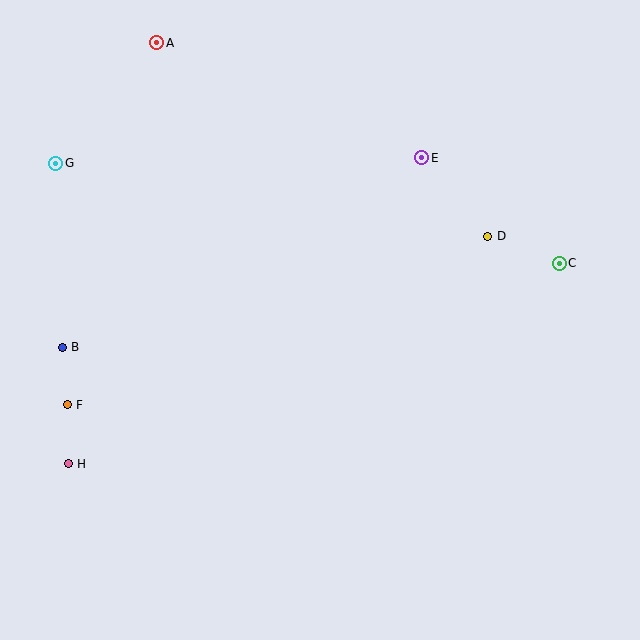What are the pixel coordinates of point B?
Point B is at (62, 347).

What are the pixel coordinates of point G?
Point G is at (56, 163).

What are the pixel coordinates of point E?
Point E is at (422, 158).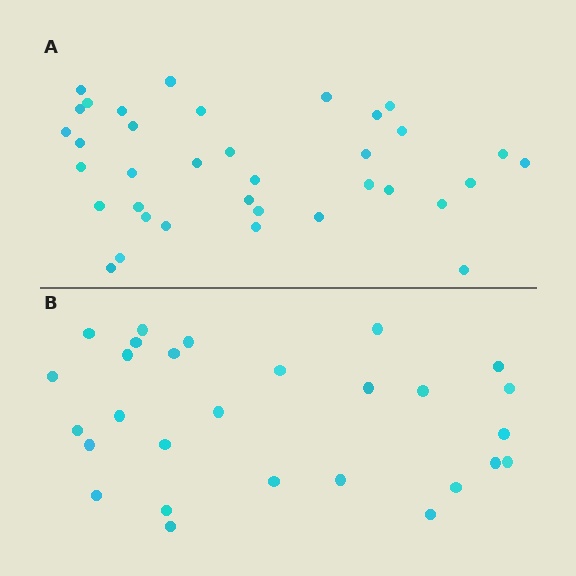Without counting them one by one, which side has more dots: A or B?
Region A (the top region) has more dots.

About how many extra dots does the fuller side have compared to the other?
Region A has roughly 8 or so more dots than region B.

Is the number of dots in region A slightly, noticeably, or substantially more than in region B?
Region A has noticeably more, but not dramatically so. The ratio is roughly 1.3 to 1.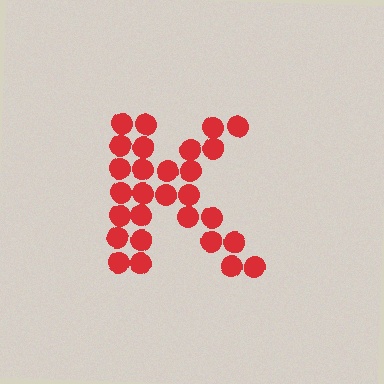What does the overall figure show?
The overall figure shows the letter K.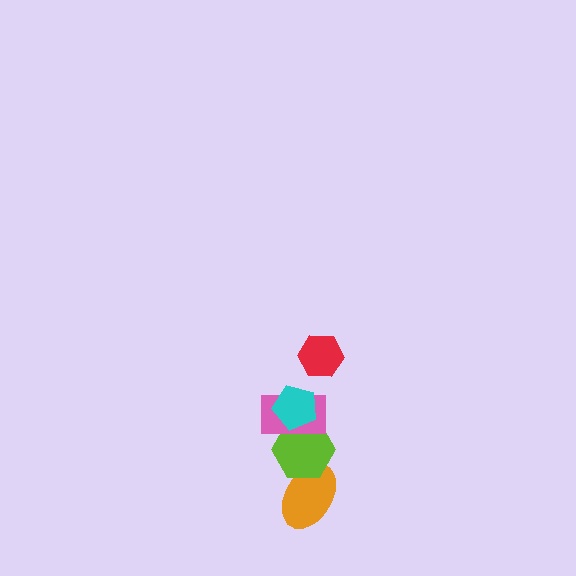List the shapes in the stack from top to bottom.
From top to bottom: the red hexagon, the cyan pentagon, the pink rectangle, the lime hexagon, the orange ellipse.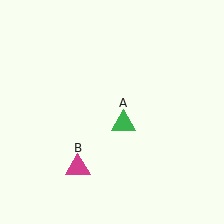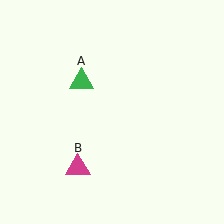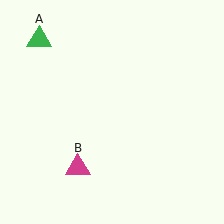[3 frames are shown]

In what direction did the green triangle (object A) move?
The green triangle (object A) moved up and to the left.